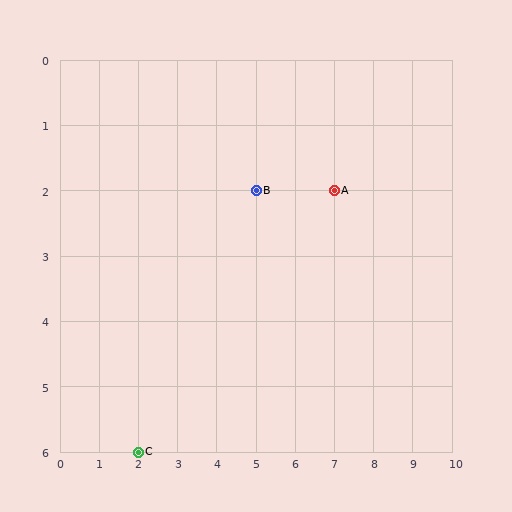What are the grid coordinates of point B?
Point B is at grid coordinates (5, 2).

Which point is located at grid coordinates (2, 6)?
Point C is at (2, 6).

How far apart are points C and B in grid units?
Points C and B are 3 columns and 4 rows apart (about 5.0 grid units diagonally).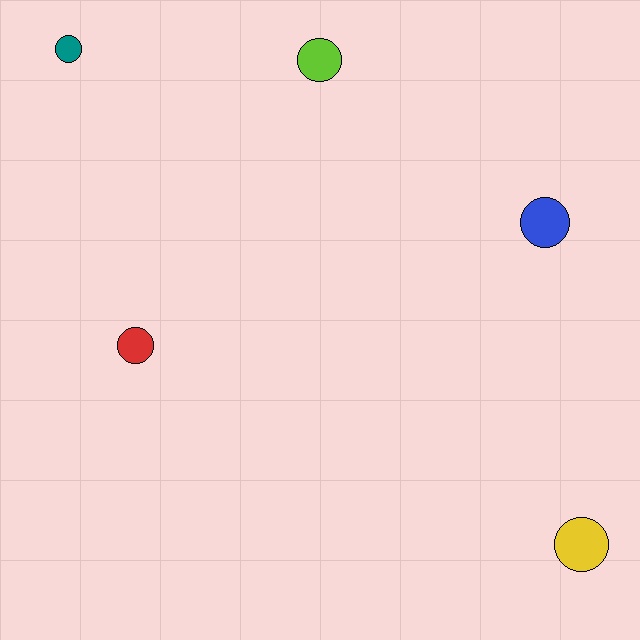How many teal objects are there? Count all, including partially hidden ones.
There is 1 teal object.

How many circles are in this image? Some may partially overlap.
There are 5 circles.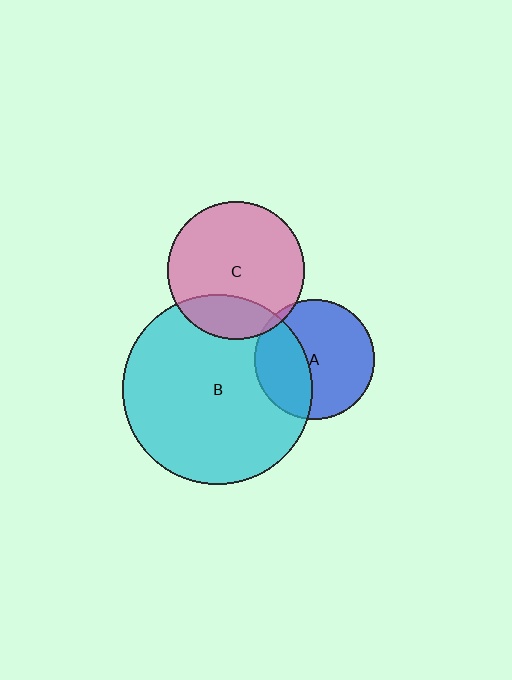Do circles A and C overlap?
Yes.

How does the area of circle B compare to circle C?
Approximately 1.9 times.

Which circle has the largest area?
Circle B (cyan).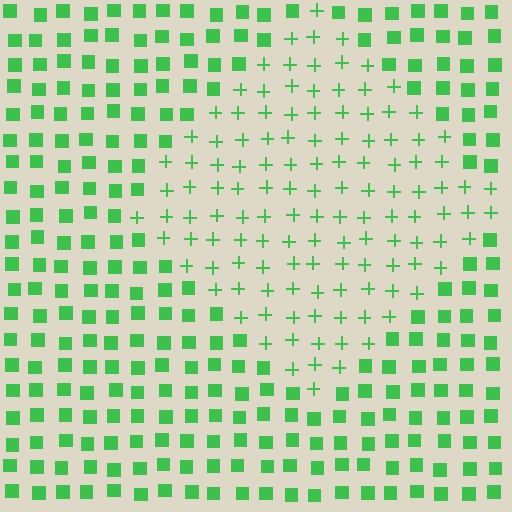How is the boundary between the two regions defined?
The boundary is defined by a change in element shape: plus signs inside vs. squares outside. All elements share the same color and spacing.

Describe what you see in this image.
The image is filled with small green elements arranged in a uniform grid. A diamond-shaped region contains plus signs, while the surrounding area contains squares. The boundary is defined purely by the change in element shape.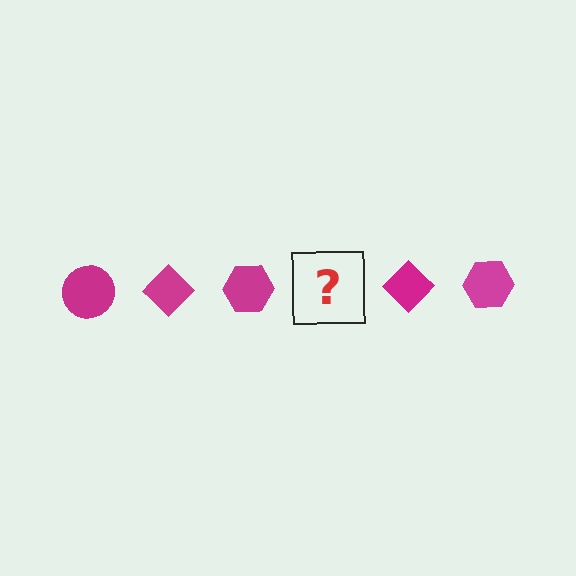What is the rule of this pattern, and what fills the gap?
The rule is that the pattern cycles through circle, diamond, hexagon shapes in magenta. The gap should be filled with a magenta circle.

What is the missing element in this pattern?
The missing element is a magenta circle.